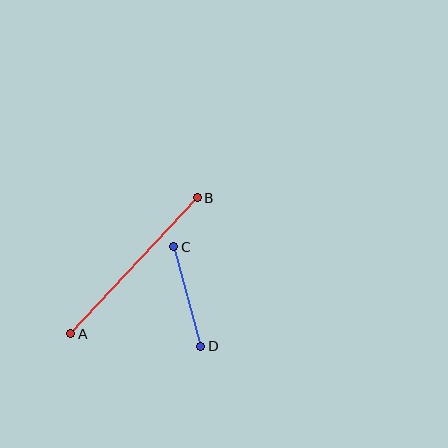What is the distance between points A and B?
The distance is approximately 186 pixels.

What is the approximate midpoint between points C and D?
The midpoint is at approximately (187, 297) pixels.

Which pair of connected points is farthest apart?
Points A and B are farthest apart.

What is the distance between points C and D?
The distance is approximately 103 pixels.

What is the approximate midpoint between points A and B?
The midpoint is at approximately (134, 266) pixels.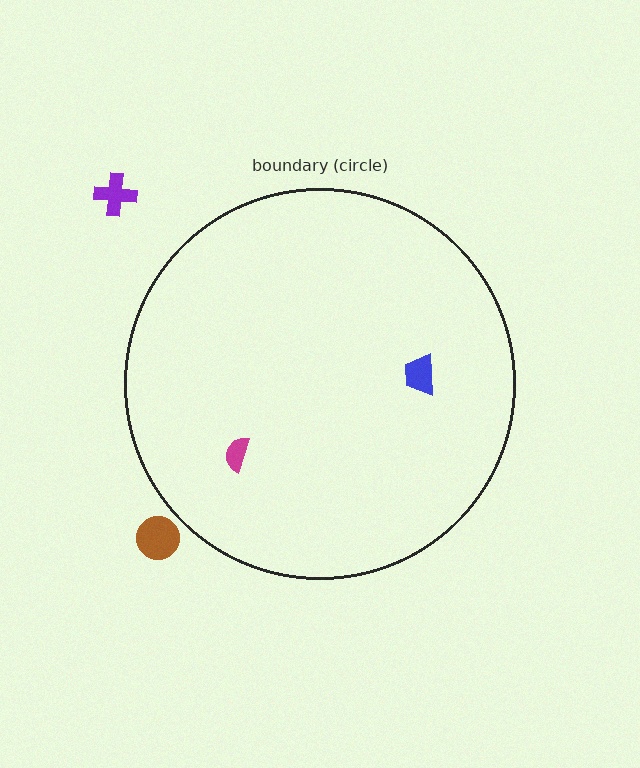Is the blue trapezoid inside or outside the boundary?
Inside.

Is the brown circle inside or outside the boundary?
Outside.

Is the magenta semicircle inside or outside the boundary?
Inside.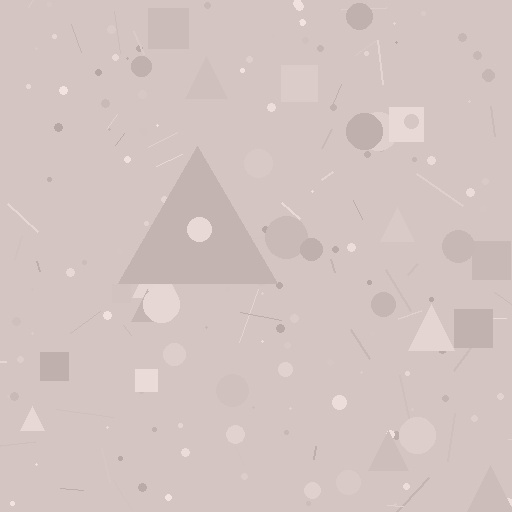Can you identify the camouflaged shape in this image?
The camouflaged shape is a triangle.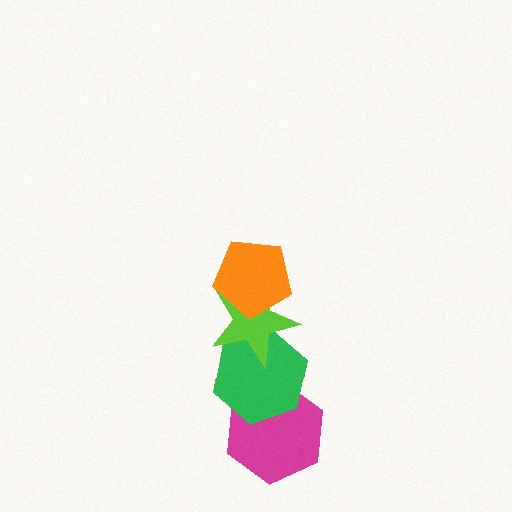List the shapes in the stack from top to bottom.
From top to bottom: the orange pentagon, the lime star, the green hexagon, the magenta hexagon.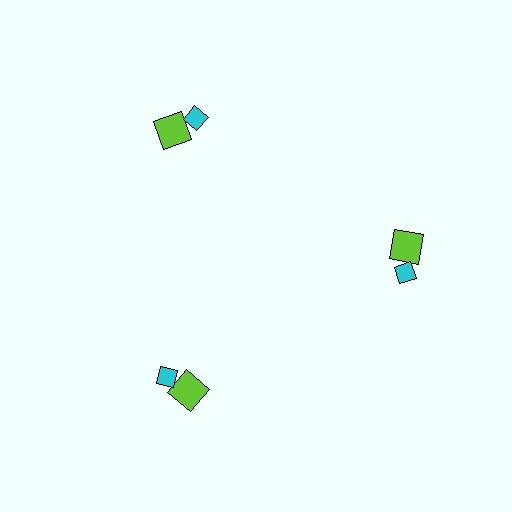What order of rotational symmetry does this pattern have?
This pattern has 3-fold rotational symmetry.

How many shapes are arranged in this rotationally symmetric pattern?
There are 6 shapes, arranged in 3 groups of 2.